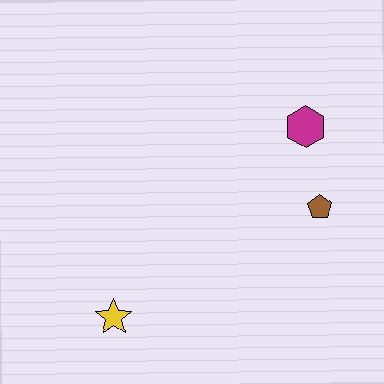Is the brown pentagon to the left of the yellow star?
No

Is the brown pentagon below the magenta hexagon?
Yes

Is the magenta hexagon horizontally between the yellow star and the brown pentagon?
Yes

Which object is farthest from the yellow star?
The magenta hexagon is farthest from the yellow star.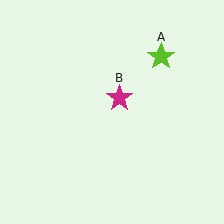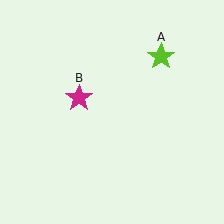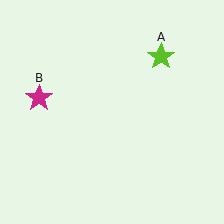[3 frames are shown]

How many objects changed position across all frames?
1 object changed position: magenta star (object B).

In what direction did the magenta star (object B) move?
The magenta star (object B) moved left.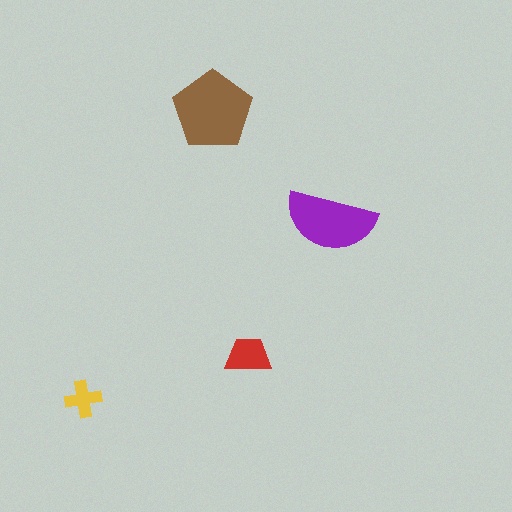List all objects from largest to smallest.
The brown pentagon, the purple semicircle, the red trapezoid, the yellow cross.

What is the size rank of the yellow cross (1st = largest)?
4th.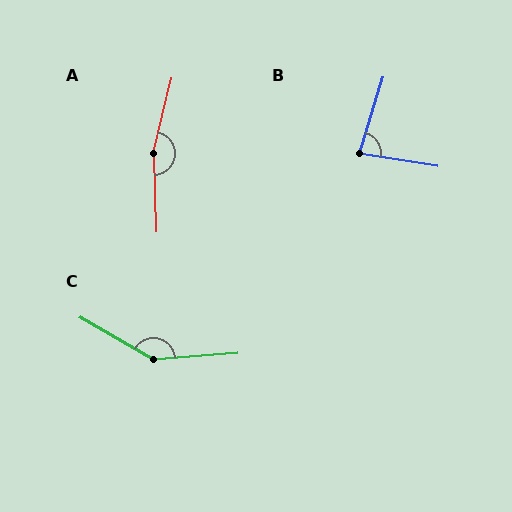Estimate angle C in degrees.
Approximately 145 degrees.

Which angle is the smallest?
B, at approximately 82 degrees.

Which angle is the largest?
A, at approximately 165 degrees.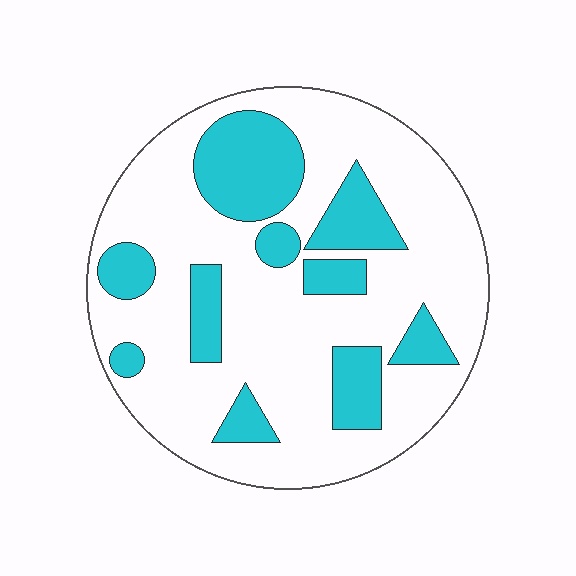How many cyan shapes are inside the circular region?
10.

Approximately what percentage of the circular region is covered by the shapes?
Approximately 25%.